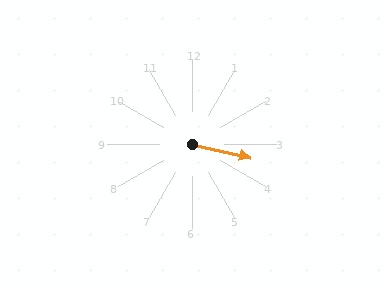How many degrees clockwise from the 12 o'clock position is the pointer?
Approximately 103 degrees.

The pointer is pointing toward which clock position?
Roughly 3 o'clock.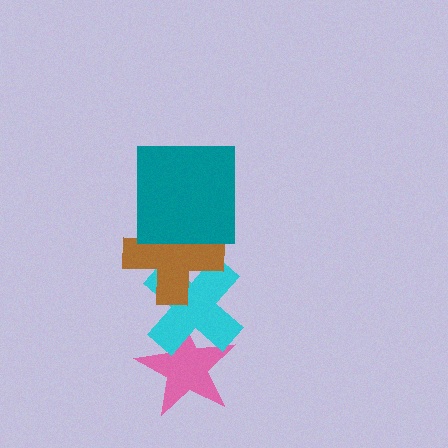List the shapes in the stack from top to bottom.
From top to bottom: the teal square, the brown cross, the cyan cross, the pink star.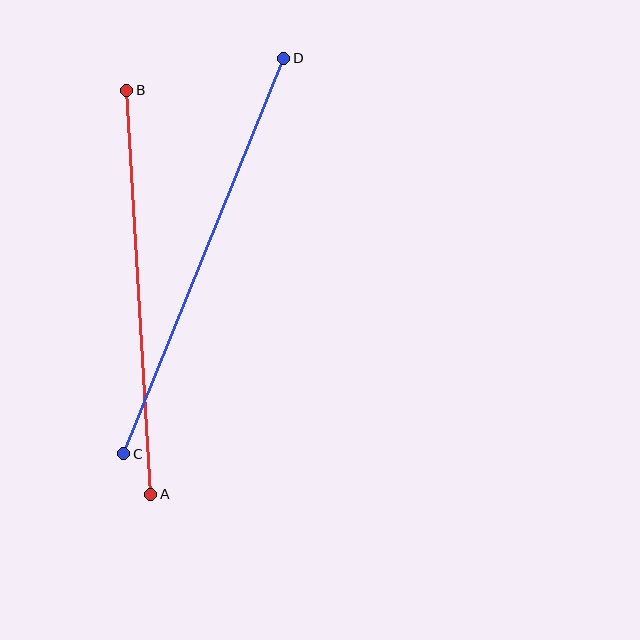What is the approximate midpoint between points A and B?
The midpoint is at approximately (139, 292) pixels.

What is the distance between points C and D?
The distance is approximately 427 pixels.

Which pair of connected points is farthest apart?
Points C and D are farthest apart.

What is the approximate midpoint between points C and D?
The midpoint is at approximately (204, 256) pixels.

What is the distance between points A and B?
The distance is approximately 404 pixels.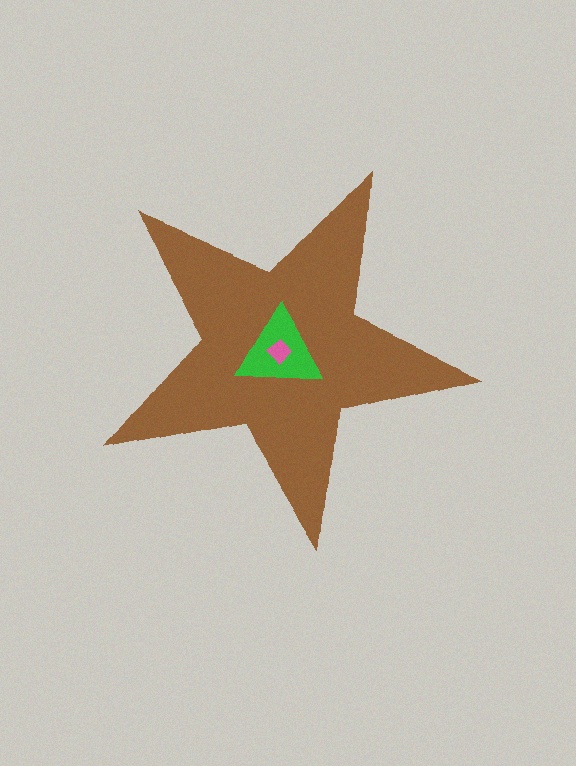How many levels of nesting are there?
3.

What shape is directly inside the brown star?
The green triangle.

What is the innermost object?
The pink diamond.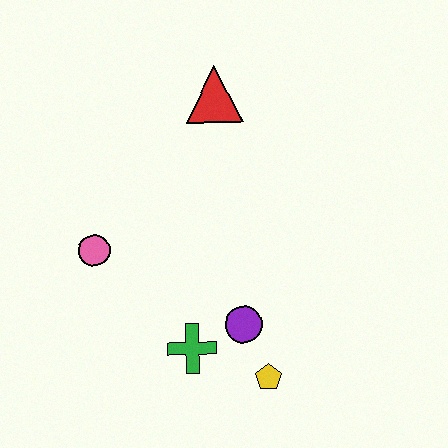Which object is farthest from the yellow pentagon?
The red triangle is farthest from the yellow pentagon.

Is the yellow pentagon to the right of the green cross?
Yes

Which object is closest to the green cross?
The purple circle is closest to the green cross.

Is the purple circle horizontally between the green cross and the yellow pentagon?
Yes